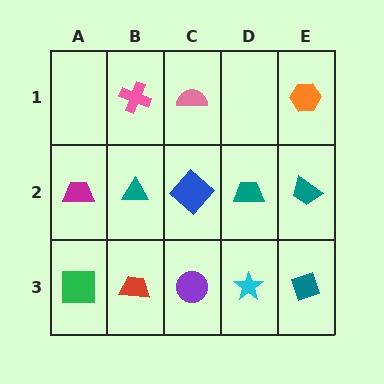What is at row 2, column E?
A teal trapezoid.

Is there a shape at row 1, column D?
No, that cell is empty.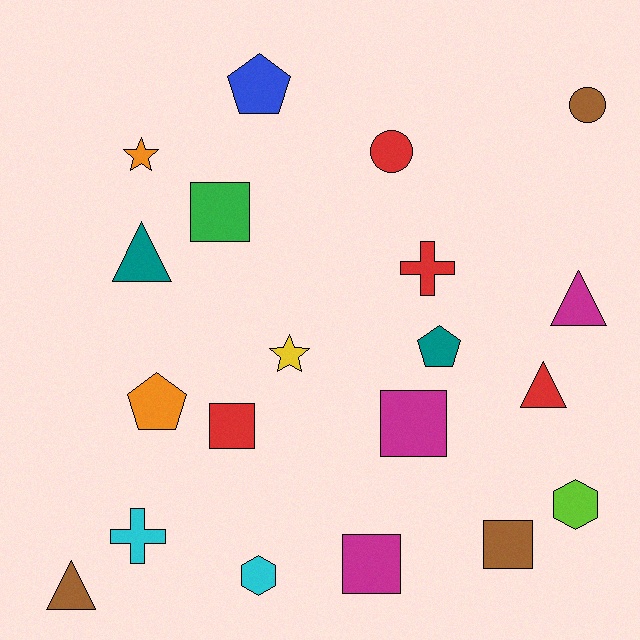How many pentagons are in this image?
There are 3 pentagons.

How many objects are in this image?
There are 20 objects.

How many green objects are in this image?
There is 1 green object.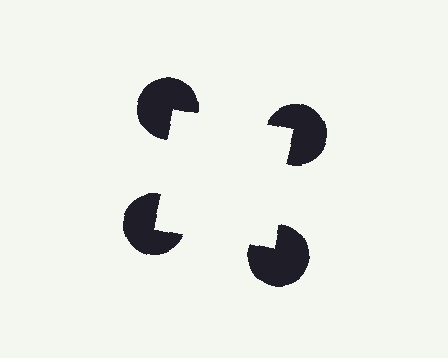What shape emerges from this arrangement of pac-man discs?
An illusory square — its edges are inferred from the aligned wedge cuts in the pac-man discs, not physically drawn.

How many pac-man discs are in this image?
There are 4 — one at each vertex of the illusory square.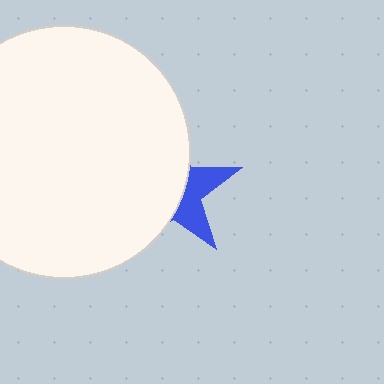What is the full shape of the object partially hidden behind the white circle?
The partially hidden object is a blue star.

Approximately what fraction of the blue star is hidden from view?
Roughly 65% of the blue star is hidden behind the white circle.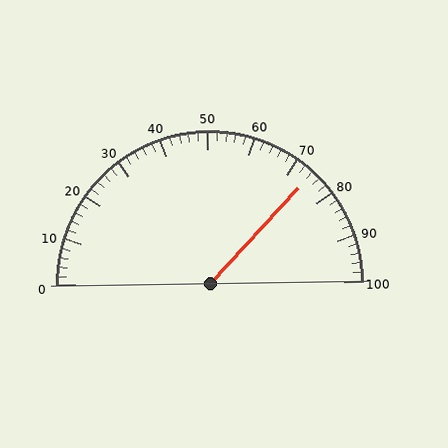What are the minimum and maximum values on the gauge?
The gauge ranges from 0 to 100.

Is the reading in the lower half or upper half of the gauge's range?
The reading is in the upper half of the range (0 to 100).